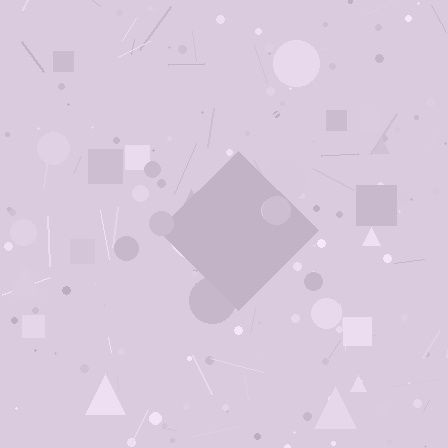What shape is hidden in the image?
A diamond is hidden in the image.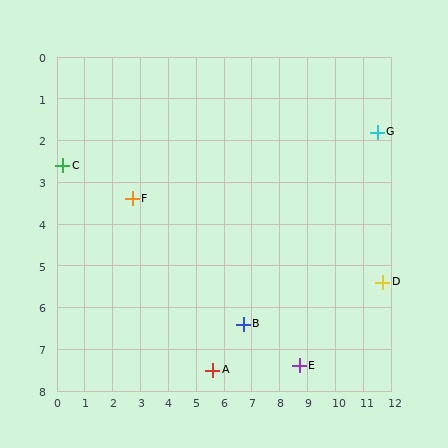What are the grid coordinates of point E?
Point E is at approximately (8.7, 7.4).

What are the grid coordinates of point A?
Point A is at approximately (5.6, 7.5).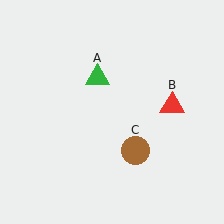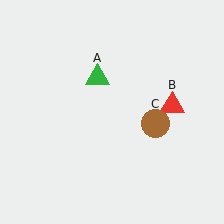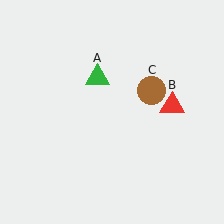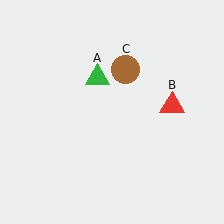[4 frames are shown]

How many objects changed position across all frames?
1 object changed position: brown circle (object C).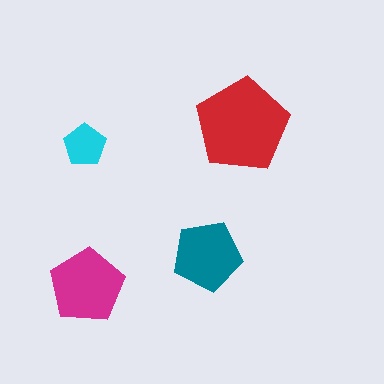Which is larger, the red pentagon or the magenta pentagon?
The red one.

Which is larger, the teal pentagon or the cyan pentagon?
The teal one.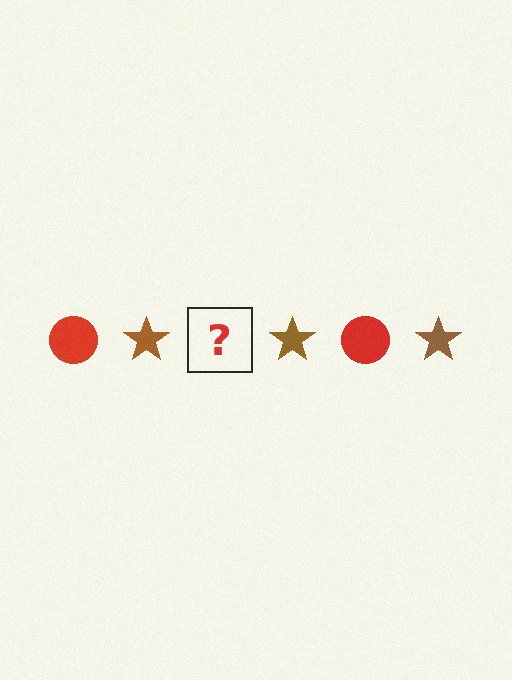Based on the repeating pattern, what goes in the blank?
The blank should be a red circle.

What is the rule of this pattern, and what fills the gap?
The rule is that the pattern alternates between red circle and brown star. The gap should be filled with a red circle.